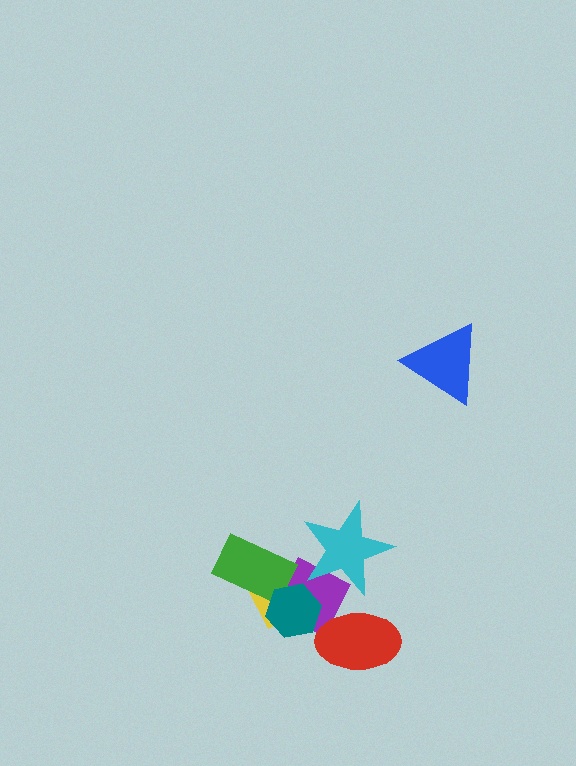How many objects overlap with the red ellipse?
1 object overlaps with the red ellipse.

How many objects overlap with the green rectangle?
2 objects overlap with the green rectangle.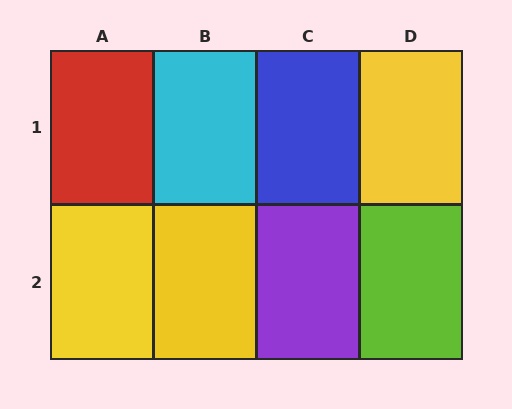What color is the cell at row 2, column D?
Lime.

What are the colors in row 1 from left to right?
Red, cyan, blue, yellow.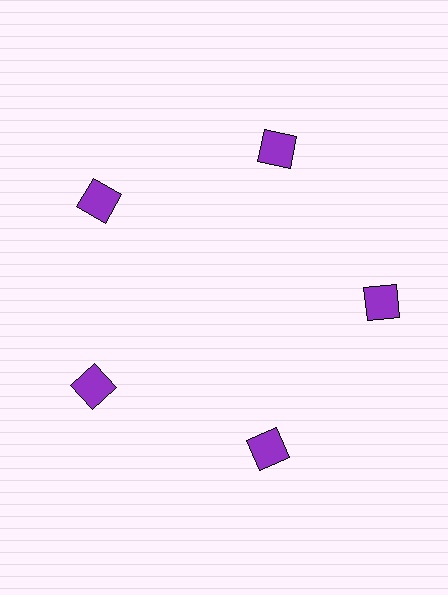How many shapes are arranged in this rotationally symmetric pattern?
There are 5 shapes, arranged in 5 groups of 1.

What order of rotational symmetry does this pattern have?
This pattern has 5-fold rotational symmetry.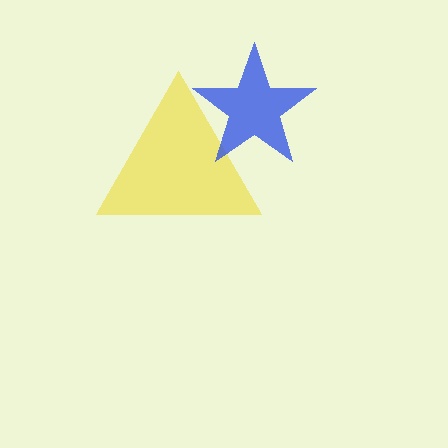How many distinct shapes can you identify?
There are 2 distinct shapes: a yellow triangle, a blue star.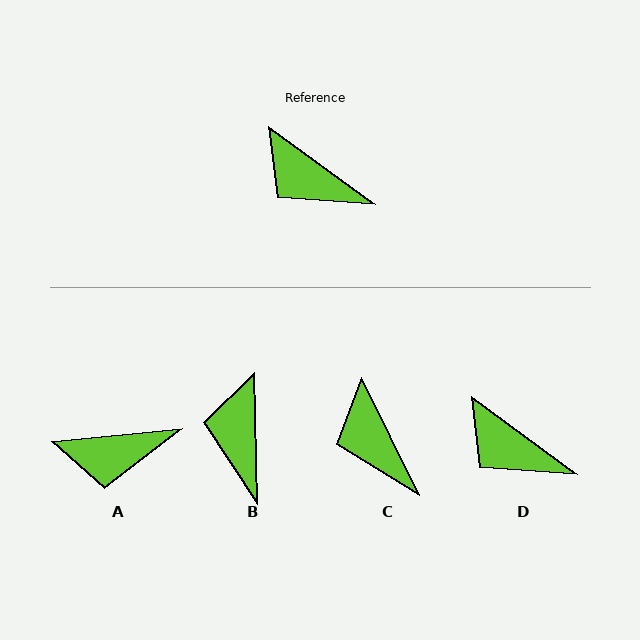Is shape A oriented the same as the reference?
No, it is off by about 42 degrees.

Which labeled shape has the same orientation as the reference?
D.